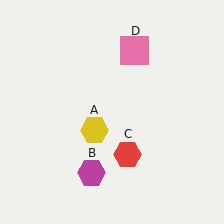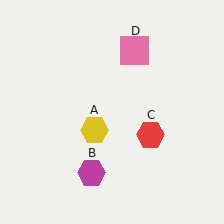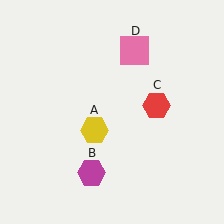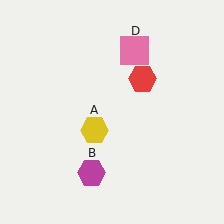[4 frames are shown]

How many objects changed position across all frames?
1 object changed position: red hexagon (object C).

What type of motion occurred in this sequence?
The red hexagon (object C) rotated counterclockwise around the center of the scene.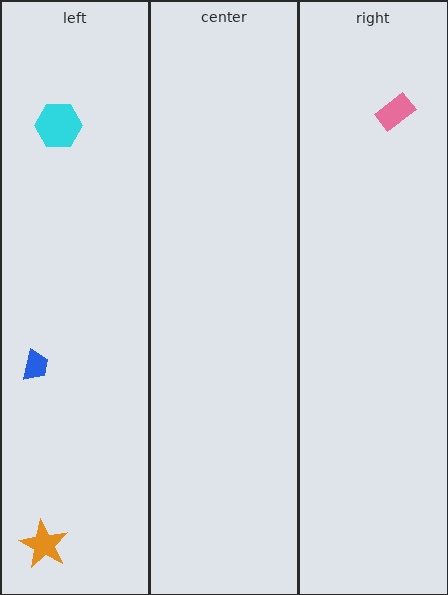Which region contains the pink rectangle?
The right region.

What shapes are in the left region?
The orange star, the cyan hexagon, the blue trapezoid.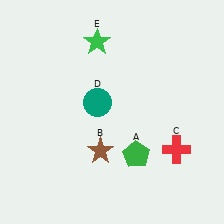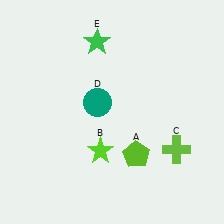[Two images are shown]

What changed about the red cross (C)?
In Image 1, C is red. In Image 2, it changed to lime.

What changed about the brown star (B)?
In Image 1, B is brown. In Image 2, it changed to lime.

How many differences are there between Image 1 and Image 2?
There are 3 differences between the two images.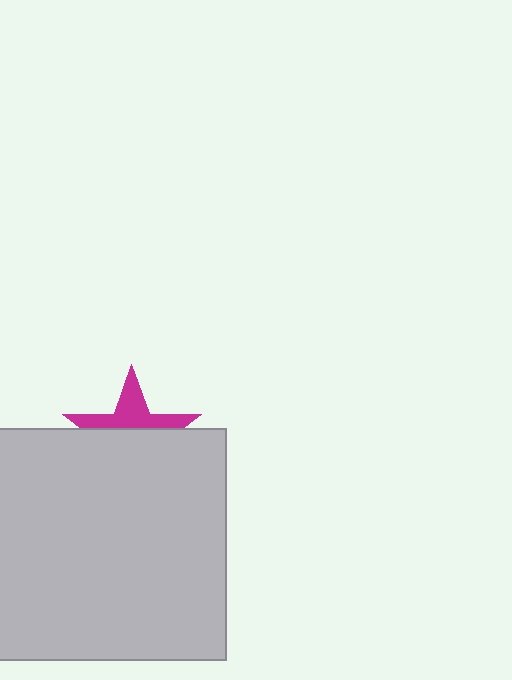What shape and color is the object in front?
The object in front is a light gray square.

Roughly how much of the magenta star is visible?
A small part of it is visible (roughly 41%).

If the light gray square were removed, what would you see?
You would see the complete magenta star.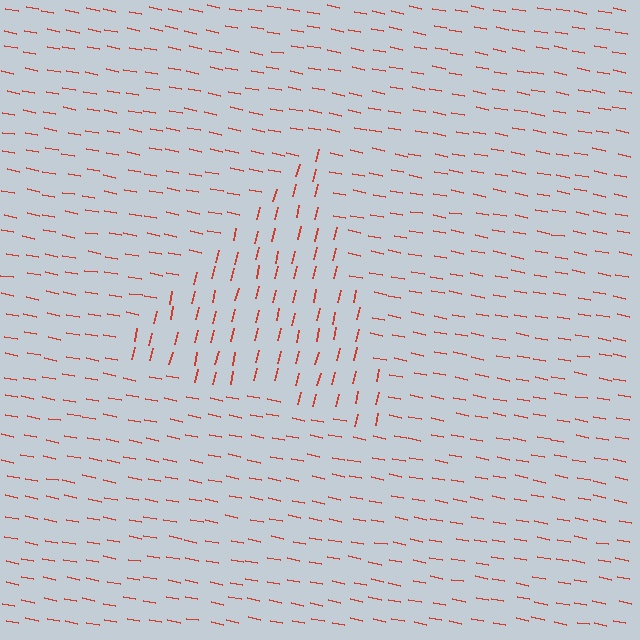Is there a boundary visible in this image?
Yes, there is a texture boundary formed by a change in line orientation.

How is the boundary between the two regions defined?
The boundary is defined purely by a change in line orientation (approximately 88 degrees difference). All lines are the same color and thickness.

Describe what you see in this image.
The image is filled with small red line segments. A triangle region in the image has lines oriented differently from the surrounding lines, creating a visible texture boundary.